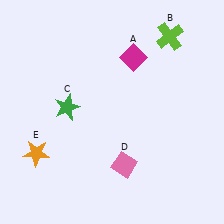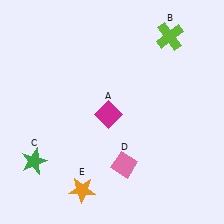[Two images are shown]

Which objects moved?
The objects that moved are: the magenta diamond (A), the green star (C), the orange star (E).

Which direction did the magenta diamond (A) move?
The magenta diamond (A) moved down.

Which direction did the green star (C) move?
The green star (C) moved down.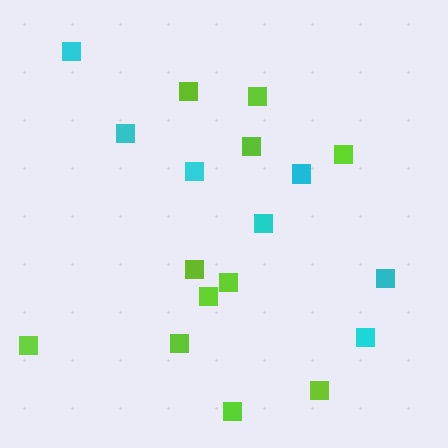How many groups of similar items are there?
There are 2 groups: one group of lime squares (11) and one group of cyan squares (7).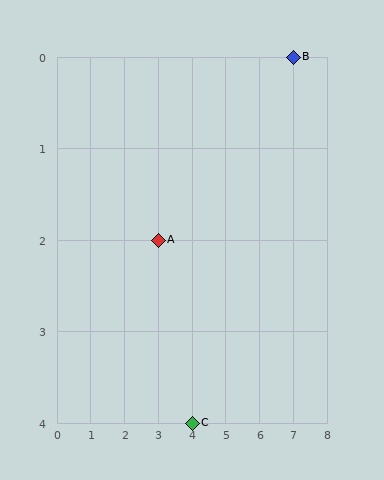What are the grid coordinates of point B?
Point B is at grid coordinates (7, 0).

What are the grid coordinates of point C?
Point C is at grid coordinates (4, 4).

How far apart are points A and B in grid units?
Points A and B are 4 columns and 2 rows apart (about 4.5 grid units diagonally).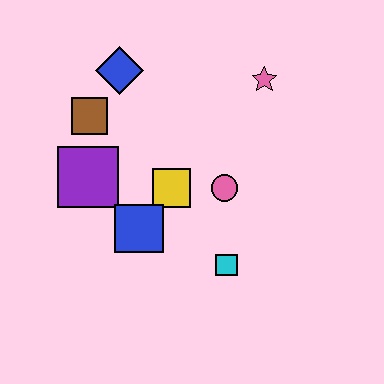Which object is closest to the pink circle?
The yellow square is closest to the pink circle.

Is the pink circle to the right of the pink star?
No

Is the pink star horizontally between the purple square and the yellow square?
No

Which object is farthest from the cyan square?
The blue diamond is farthest from the cyan square.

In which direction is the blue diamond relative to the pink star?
The blue diamond is to the left of the pink star.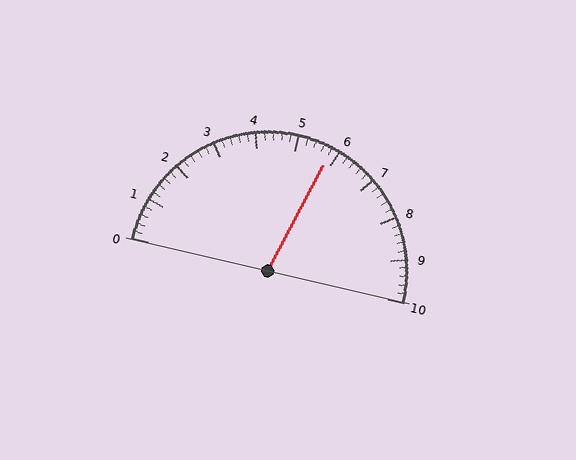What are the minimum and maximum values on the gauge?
The gauge ranges from 0 to 10.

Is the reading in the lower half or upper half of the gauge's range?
The reading is in the upper half of the range (0 to 10).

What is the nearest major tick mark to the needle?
The nearest major tick mark is 6.